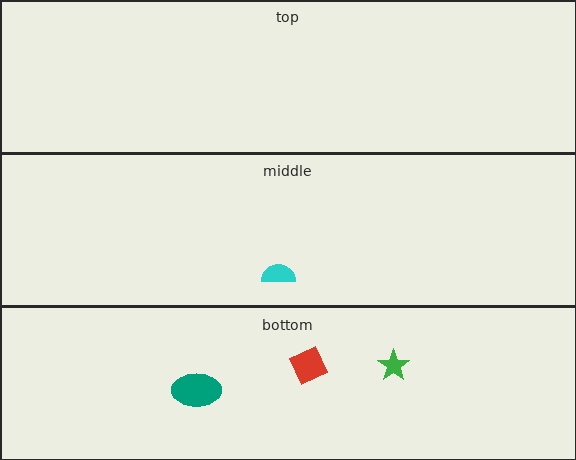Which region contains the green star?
The bottom region.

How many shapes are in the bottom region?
3.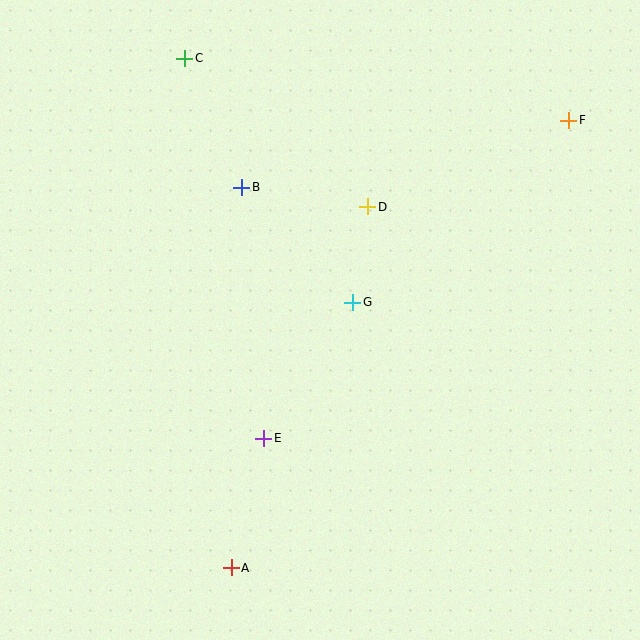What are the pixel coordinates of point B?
Point B is at (242, 187).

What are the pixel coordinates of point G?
Point G is at (353, 302).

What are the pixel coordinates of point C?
Point C is at (185, 58).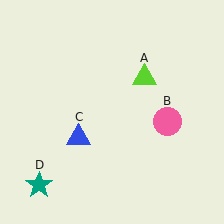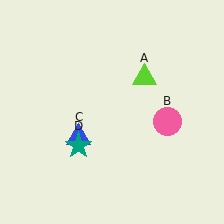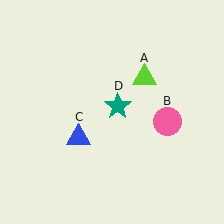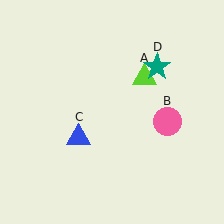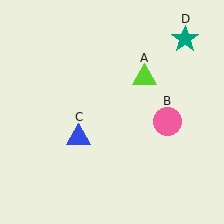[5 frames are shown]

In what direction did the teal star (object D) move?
The teal star (object D) moved up and to the right.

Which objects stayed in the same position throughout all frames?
Lime triangle (object A) and pink circle (object B) and blue triangle (object C) remained stationary.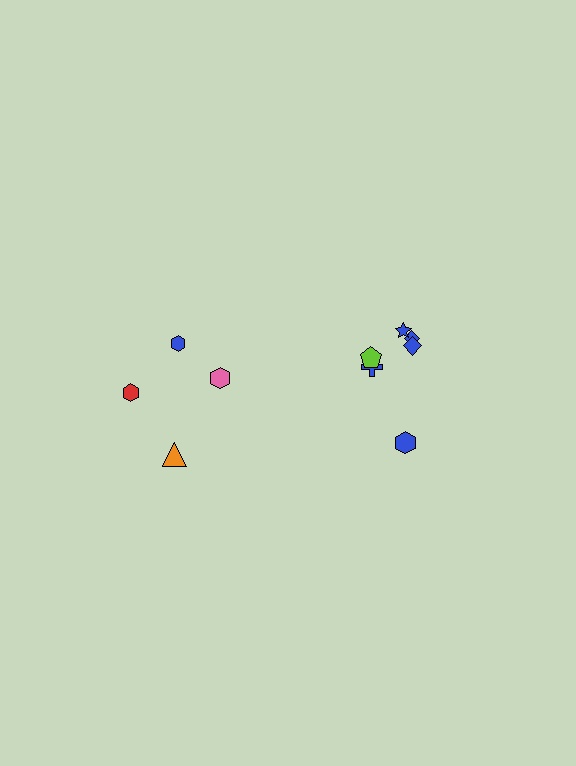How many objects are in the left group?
There are 4 objects.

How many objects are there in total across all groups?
There are 10 objects.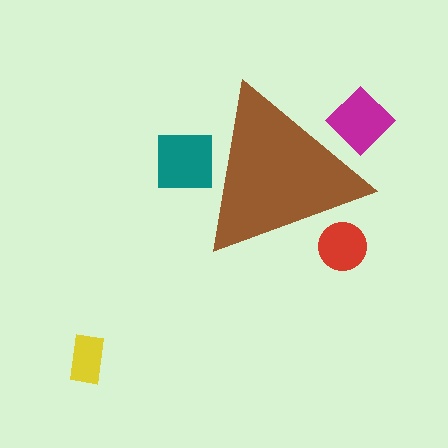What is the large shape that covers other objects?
A brown triangle.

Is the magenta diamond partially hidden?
Yes, the magenta diamond is partially hidden behind the brown triangle.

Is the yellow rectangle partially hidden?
No, the yellow rectangle is fully visible.